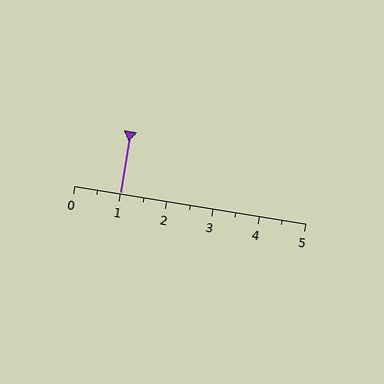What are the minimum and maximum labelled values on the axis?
The axis runs from 0 to 5.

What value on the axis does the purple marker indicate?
The marker indicates approximately 1.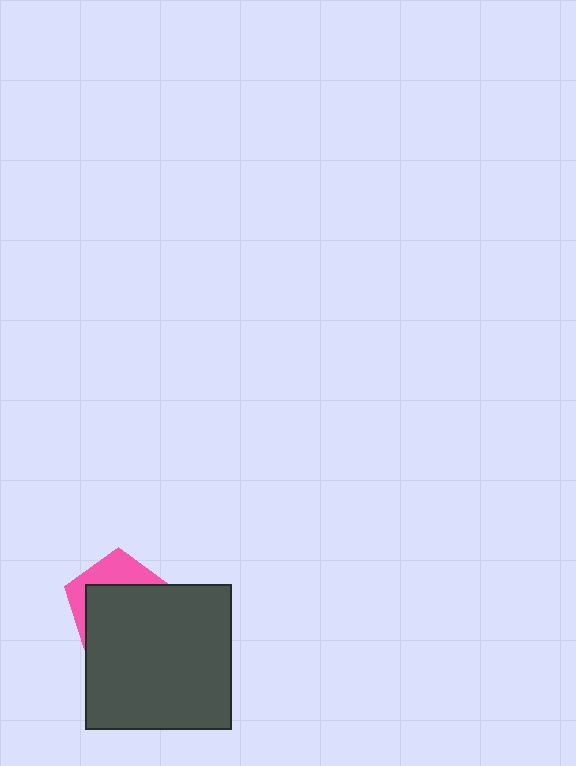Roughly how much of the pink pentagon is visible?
A small part of it is visible (roughly 34%).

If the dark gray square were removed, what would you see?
You would see the complete pink pentagon.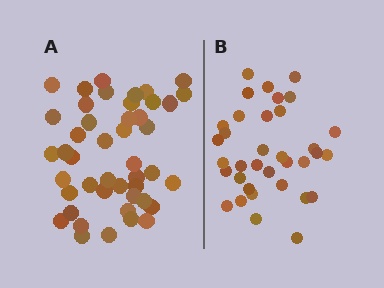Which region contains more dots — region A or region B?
Region A (the left region) has more dots.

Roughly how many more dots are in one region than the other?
Region A has roughly 10 or so more dots than region B.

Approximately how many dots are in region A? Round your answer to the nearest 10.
About 40 dots. (The exact count is 45, which rounds to 40.)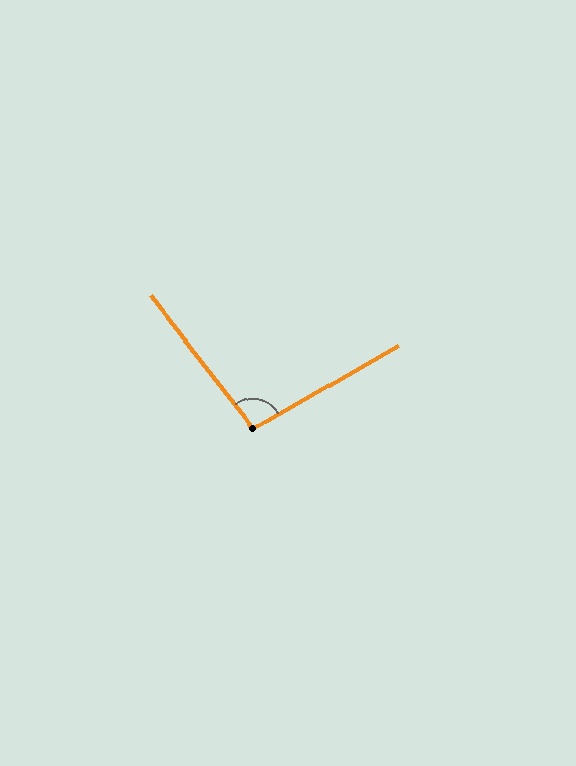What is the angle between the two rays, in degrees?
Approximately 98 degrees.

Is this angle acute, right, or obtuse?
It is obtuse.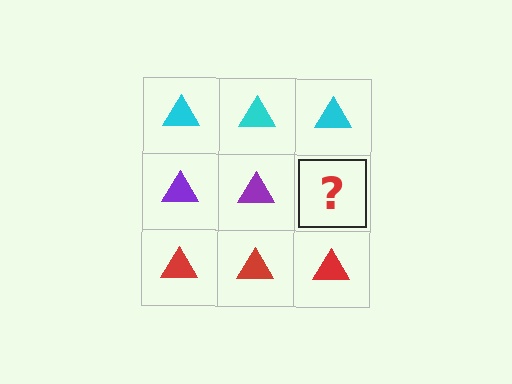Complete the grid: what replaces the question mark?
The question mark should be replaced with a purple triangle.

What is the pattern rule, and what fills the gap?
The rule is that each row has a consistent color. The gap should be filled with a purple triangle.